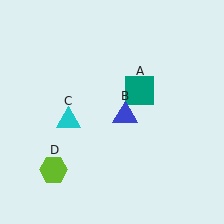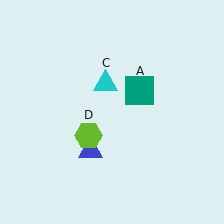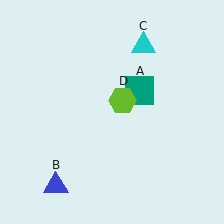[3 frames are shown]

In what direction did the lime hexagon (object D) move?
The lime hexagon (object D) moved up and to the right.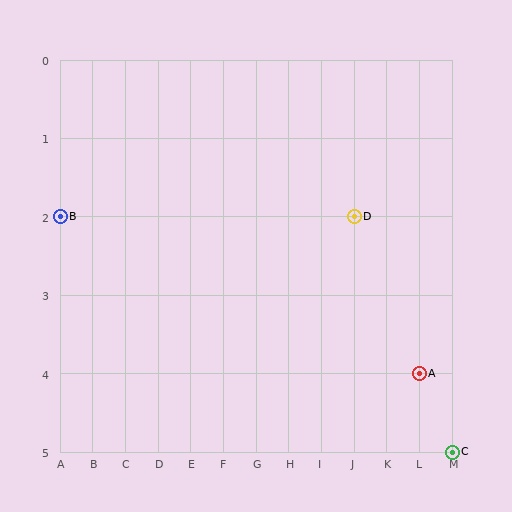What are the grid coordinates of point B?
Point B is at grid coordinates (A, 2).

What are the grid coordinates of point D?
Point D is at grid coordinates (J, 2).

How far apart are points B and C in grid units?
Points B and C are 12 columns and 3 rows apart (about 12.4 grid units diagonally).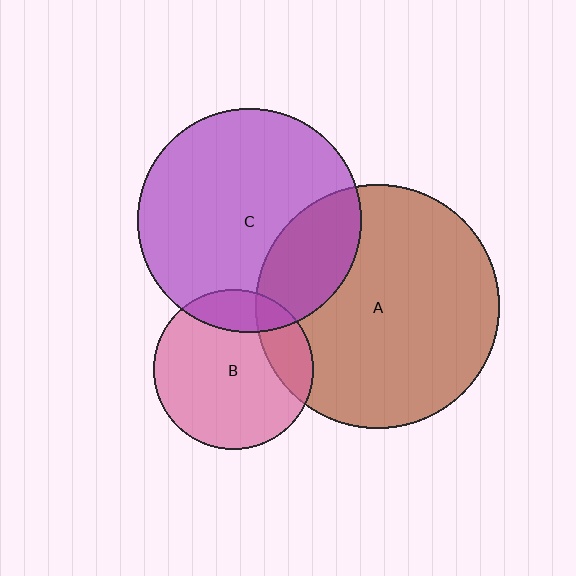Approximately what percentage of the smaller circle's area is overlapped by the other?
Approximately 20%.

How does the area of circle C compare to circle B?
Approximately 2.0 times.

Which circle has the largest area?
Circle A (brown).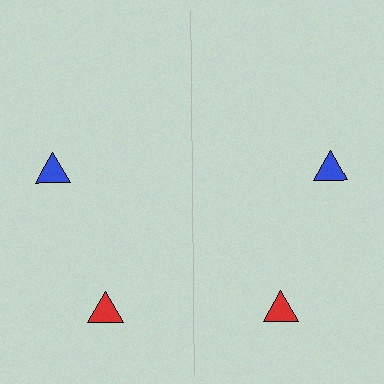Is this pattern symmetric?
Yes, this pattern has bilateral (reflection) symmetry.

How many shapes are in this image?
There are 4 shapes in this image.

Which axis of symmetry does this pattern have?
The pattern has a vertical axis of symmetry running through the center of the image.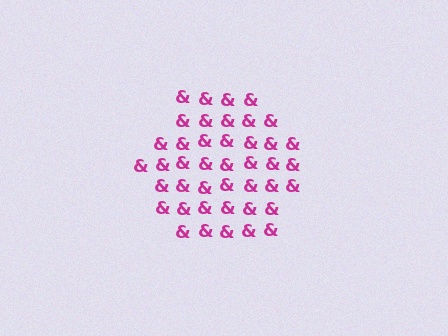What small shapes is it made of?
It is made of small ampersands.